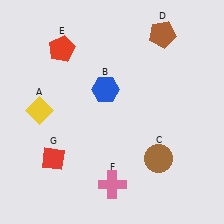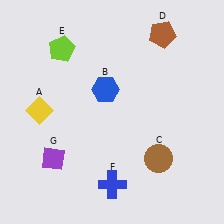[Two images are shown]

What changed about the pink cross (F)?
In Image 1, F is pink. In Image 2, it changed to blue.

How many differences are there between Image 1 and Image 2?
There are 3 differences between the two images.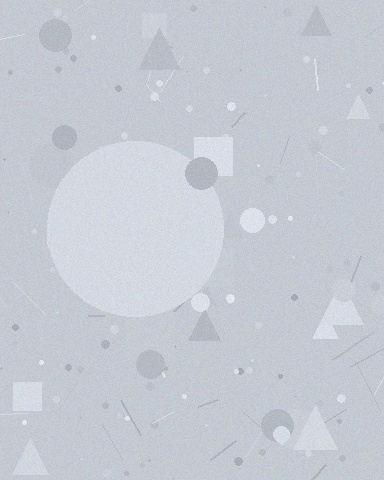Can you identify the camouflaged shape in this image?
The camouflaged shape is a circle.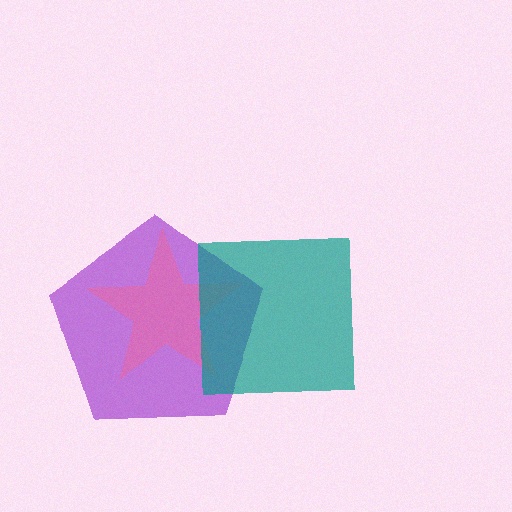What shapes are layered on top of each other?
The layered shapes are: a purple pentagon, a pink star, a teal square.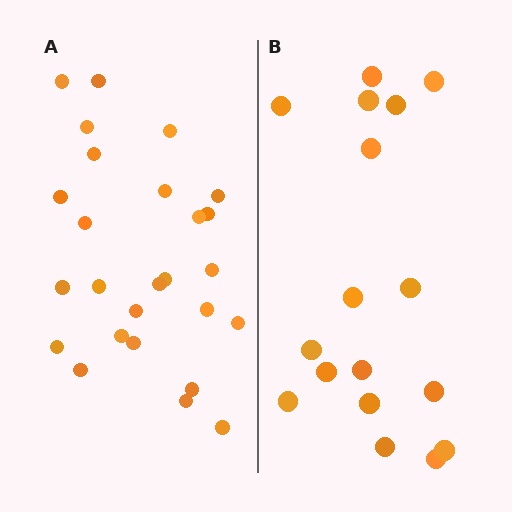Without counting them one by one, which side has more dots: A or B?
Region A (the left region) has more dots.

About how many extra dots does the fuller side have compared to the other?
Region A has roughly 8 or so more dots than region B.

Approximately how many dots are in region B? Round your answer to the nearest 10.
About 20 dots. (The exact count is 17, which rounds to 20.)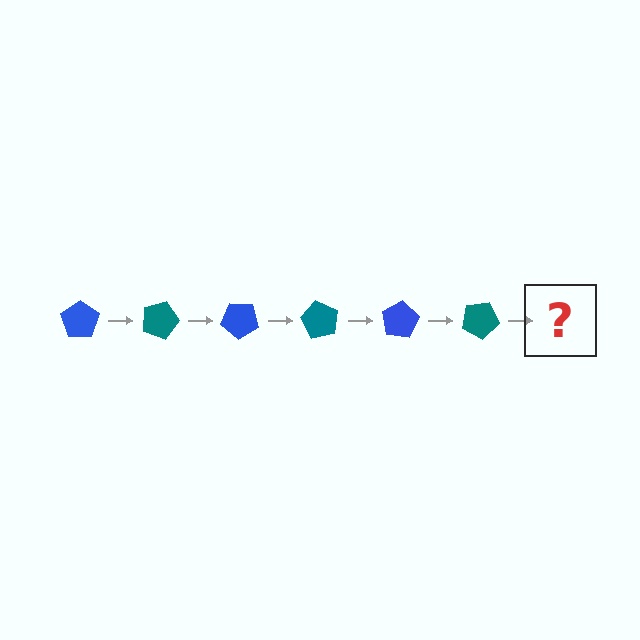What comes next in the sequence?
The next element should be a blue pentagon, rotated 120 degrees from the start.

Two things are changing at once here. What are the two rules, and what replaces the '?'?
The two rules are that it rotates 20 degrees each step and the color cycles through blue and teal. The '?' should be a blue pentagon, rotated 120 degrees from the start.